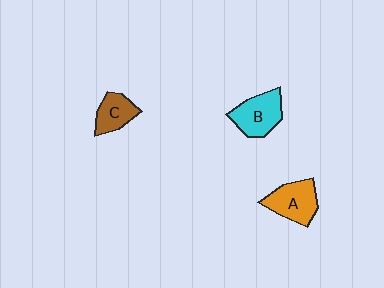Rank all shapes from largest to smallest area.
From largest to smallest: B (cyan), A (orange), C (brown).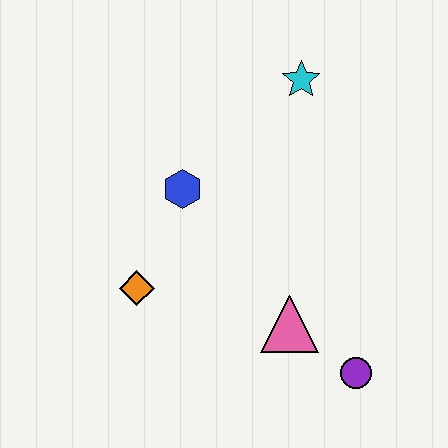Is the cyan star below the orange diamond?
No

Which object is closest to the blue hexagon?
The orange diamond is closest to the blue hexagon.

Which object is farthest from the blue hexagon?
The purple circle is farthest from the blue hexagon.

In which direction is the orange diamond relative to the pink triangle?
The orange diamond is to the left of the pink triangle.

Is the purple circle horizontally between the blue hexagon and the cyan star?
No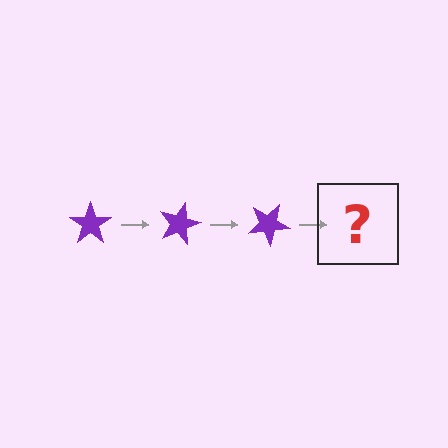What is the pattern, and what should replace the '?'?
The pattern is that the star rotates 15 degrees each step. The '?' should be a purple star rotated 45 degrees.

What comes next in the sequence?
The next element should be a purple star rotated 45 degrees.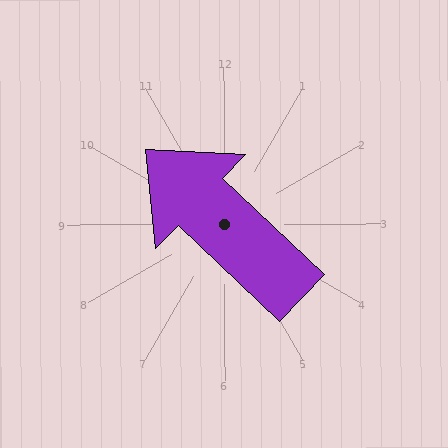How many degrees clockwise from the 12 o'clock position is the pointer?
Approximately 314 degrees.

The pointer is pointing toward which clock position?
Roughly 10 o'clock.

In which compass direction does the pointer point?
Northwest.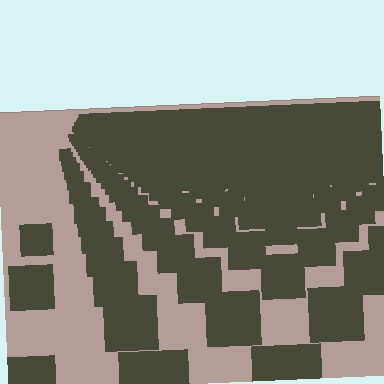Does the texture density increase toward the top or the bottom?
Density increases toward the top.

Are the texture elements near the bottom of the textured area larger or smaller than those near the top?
Larger. Near the bottom, elements are closer to the viewer and appear at a bigger on-screen size.